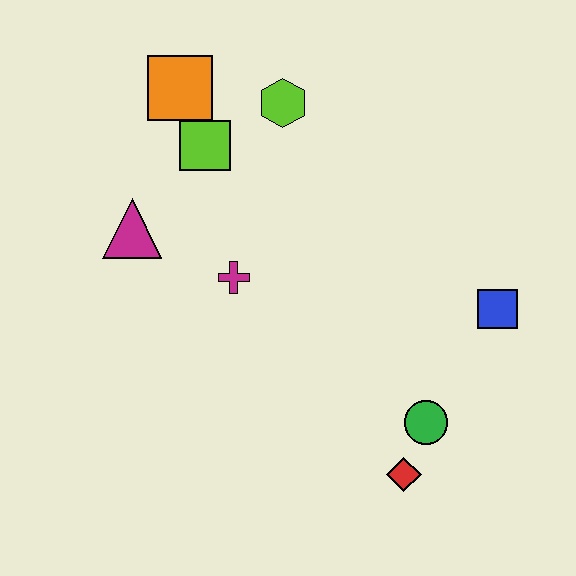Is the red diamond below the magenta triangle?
Yes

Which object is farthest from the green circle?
The orange square is farthest from the green circle.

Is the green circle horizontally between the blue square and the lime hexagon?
Yes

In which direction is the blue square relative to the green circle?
The blue square is above the green circle.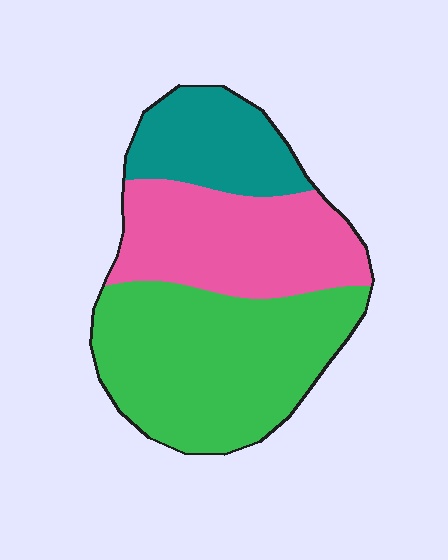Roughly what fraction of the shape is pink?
Pink covers around 35% of the shape.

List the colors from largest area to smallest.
From largest to smallest: green, pink, teal.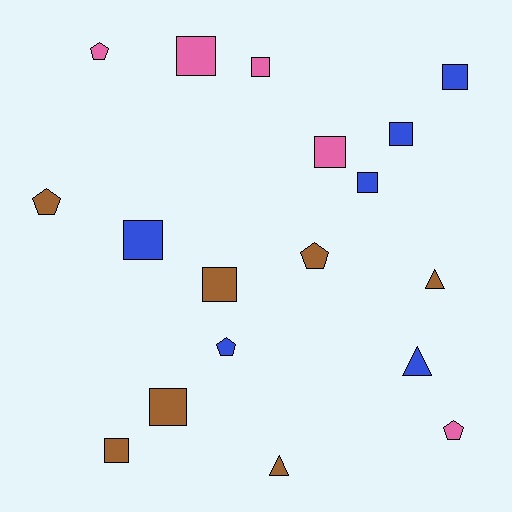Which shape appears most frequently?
Square, with 10 objects.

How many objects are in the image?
There are 18 objects.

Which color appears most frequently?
Brown, with 7 objects.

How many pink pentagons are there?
There are 2 pink pentagons.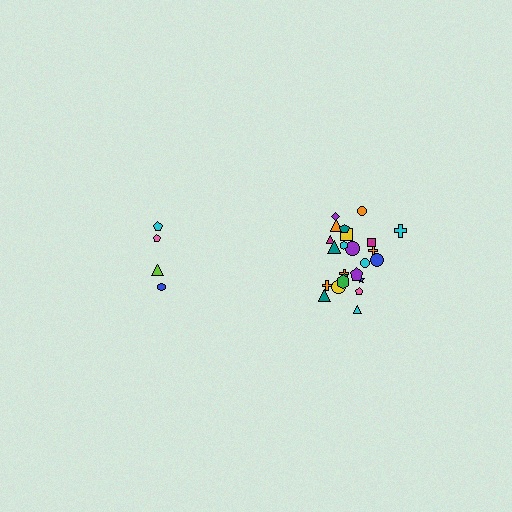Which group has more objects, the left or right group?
The right group.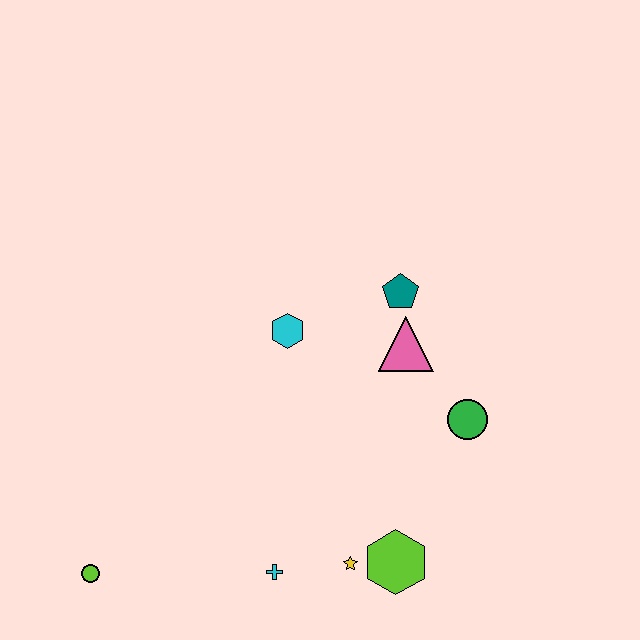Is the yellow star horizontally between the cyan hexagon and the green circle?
Yes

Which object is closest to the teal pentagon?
The pink triangle is closest to the teal pentagon.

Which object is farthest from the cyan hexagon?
The lime circle is farthest from the cyan hexagon.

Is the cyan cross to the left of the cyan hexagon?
Yes